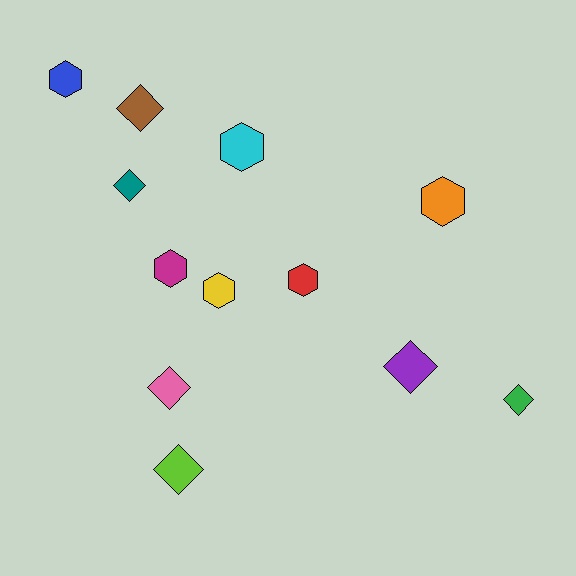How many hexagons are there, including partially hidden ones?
There are 6 hexagons.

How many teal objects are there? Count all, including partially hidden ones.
There is 1 teal object.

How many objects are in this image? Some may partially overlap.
There are 12 objects.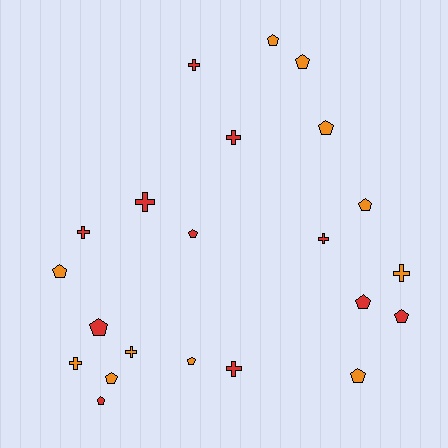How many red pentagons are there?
There are 5 red pentagons.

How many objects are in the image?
There are 22 objects.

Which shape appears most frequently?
Pentagon, with 13 objects.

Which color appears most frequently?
Red, with 11 objects.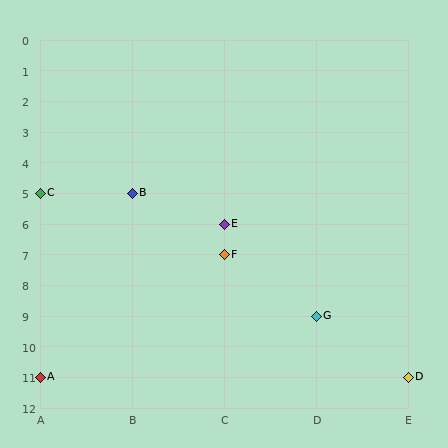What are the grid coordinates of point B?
Point B is at grid coordinates (B, 5).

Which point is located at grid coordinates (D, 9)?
Point G is at (D, 9).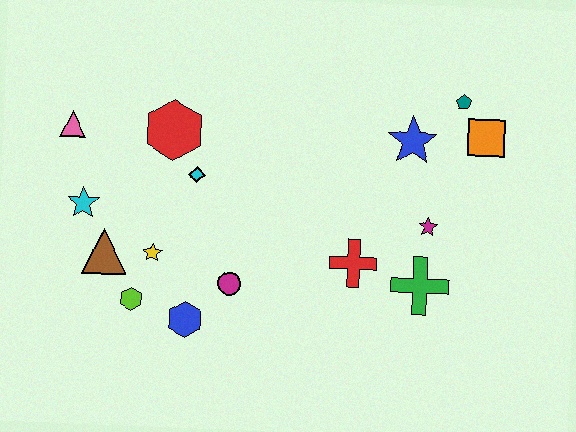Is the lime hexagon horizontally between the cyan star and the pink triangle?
No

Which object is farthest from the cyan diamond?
The orange square is farthest from the cyan diamond.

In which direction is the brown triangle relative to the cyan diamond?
The brown triangle is to the left of the cyan diamond.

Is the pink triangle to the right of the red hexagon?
No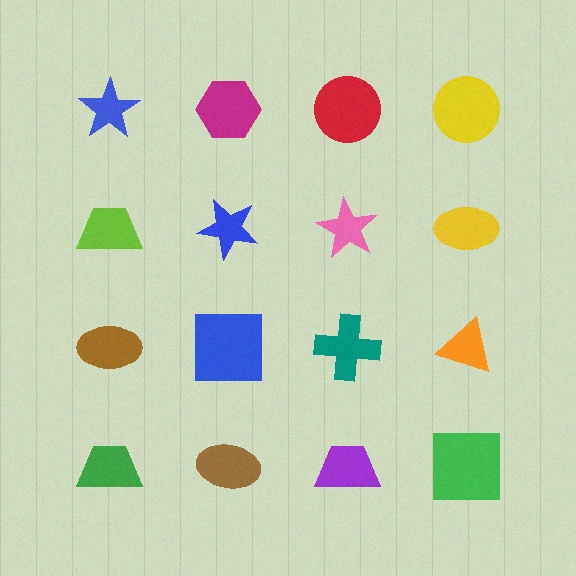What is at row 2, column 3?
A pink star.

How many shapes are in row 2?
4 shapes.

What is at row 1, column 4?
A yellow circle.